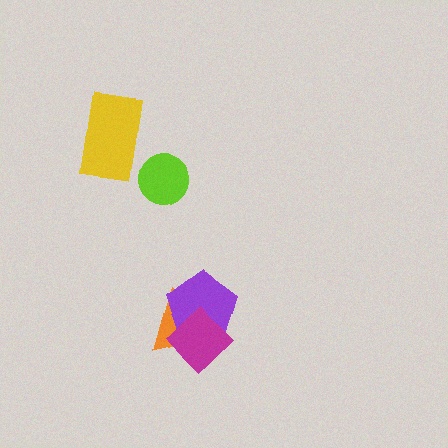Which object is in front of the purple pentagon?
The magenta diamond is in front of the purple pentagon.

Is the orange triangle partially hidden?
Yes, it is partially covered by another shape.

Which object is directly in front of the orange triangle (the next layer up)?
The purple pentagon is directly in front of the orange triangle.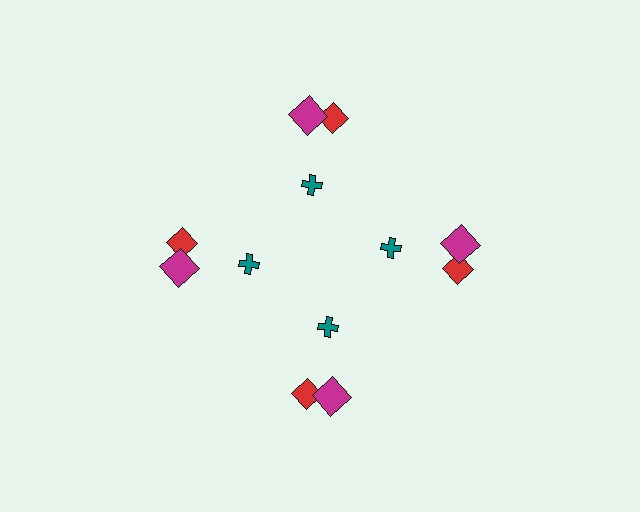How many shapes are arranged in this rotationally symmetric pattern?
There are 12 shapes, arranged in 4 groups of 3.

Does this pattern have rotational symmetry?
Yes, this pattern has 4-fold rotational symmetry. It looks the same after rotating 90 degrees around the center.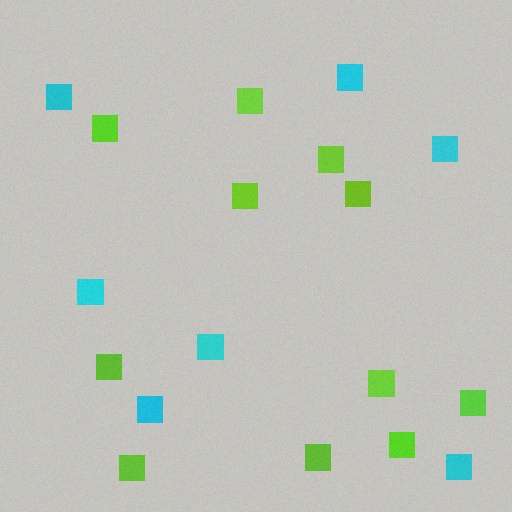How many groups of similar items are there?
There are 2 groups: one group of lime squares (11) and one group of cyan squares (7).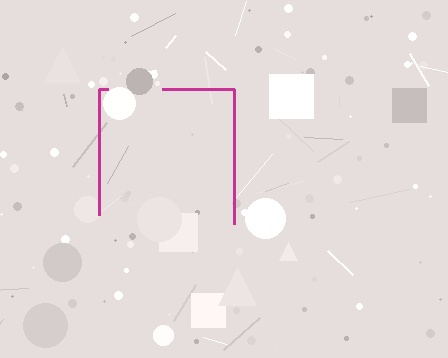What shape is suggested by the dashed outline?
The dashed outline suggests a square.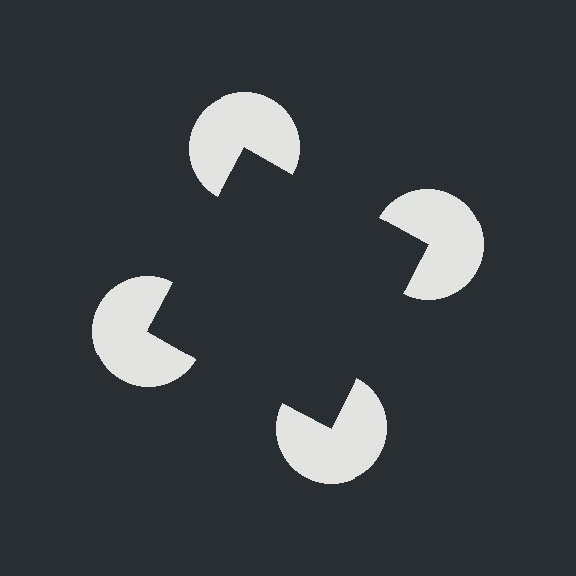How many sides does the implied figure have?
4 sides.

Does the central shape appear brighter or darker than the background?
It typically appears slightly darker than the background, even though no actual brightness change is drawn.